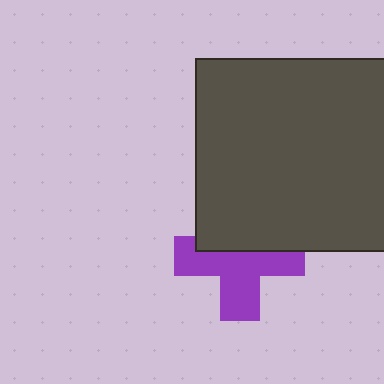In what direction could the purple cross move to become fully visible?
The purple cross could move down. That would shift it out from behind the dark gray square entirely.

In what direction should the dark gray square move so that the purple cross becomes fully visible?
The dark gray square should move up. That is the shortest direction to clear the overlap and leave the purple cross fully visible.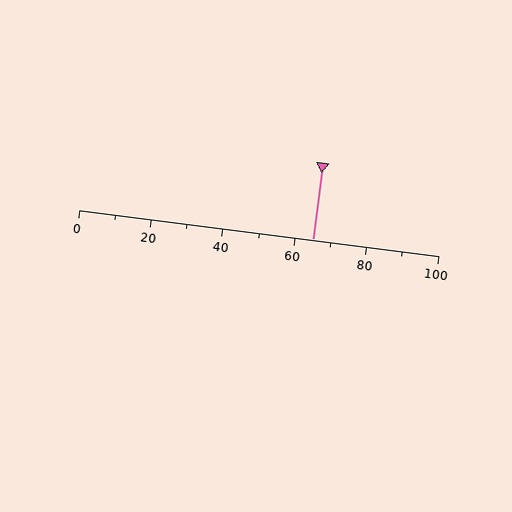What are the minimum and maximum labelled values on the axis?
The axis runs from 0 to 100.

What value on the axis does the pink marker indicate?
The marker indicates approximately 65.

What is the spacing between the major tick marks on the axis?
The major ticks are spaced 20 apart.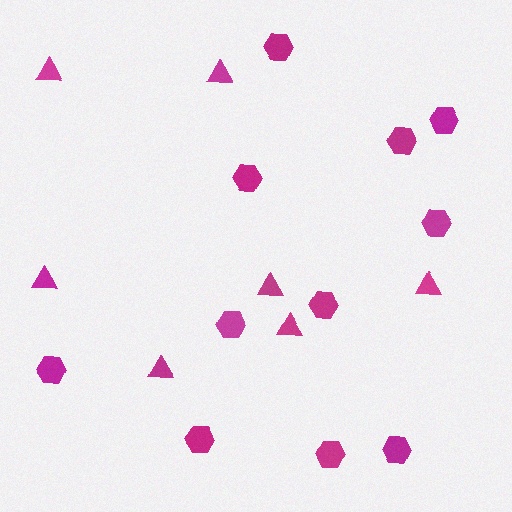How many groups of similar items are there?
There are 2 groups: one group of triangles (7) and one group of hexagons (11).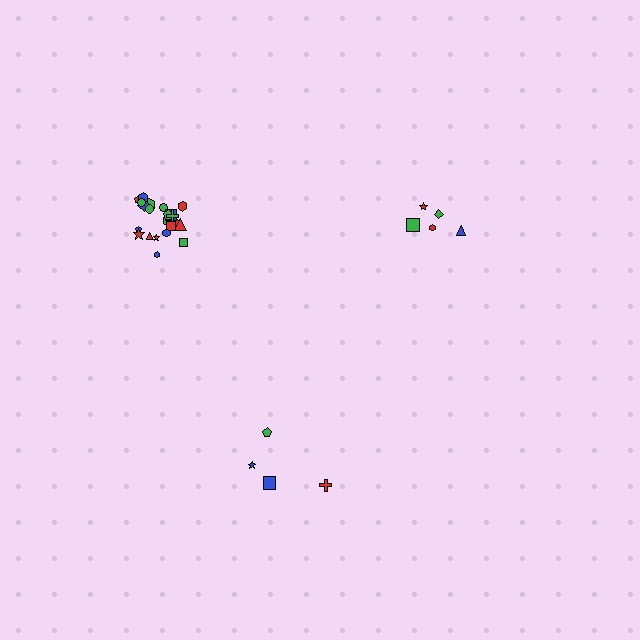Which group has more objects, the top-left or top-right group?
The top-left group.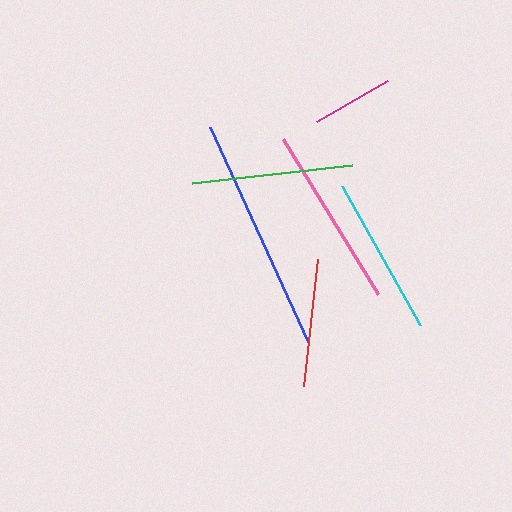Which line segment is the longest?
The blue line is the longest at approximately 236 pixels.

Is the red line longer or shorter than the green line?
The green line is longer than the red line.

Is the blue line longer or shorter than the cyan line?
The blue line is longer than the cyan line.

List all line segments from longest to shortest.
From longest to shortest: blue, pink, green, cyan, red, magenta.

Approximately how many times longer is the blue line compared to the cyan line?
The blue line is approximately 1.5 times the length of the cyan line.